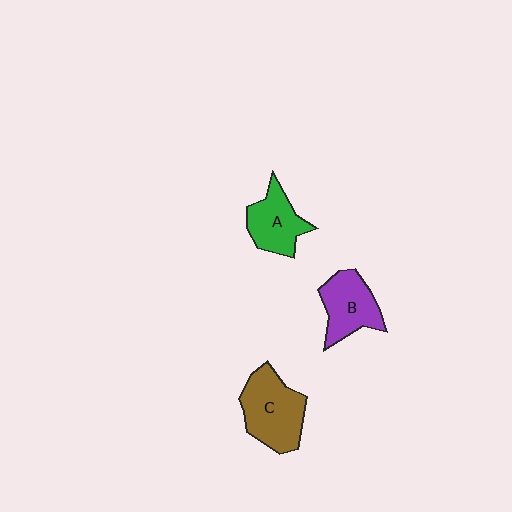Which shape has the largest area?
Shape C (brown).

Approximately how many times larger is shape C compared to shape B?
Approximately 1.3 times.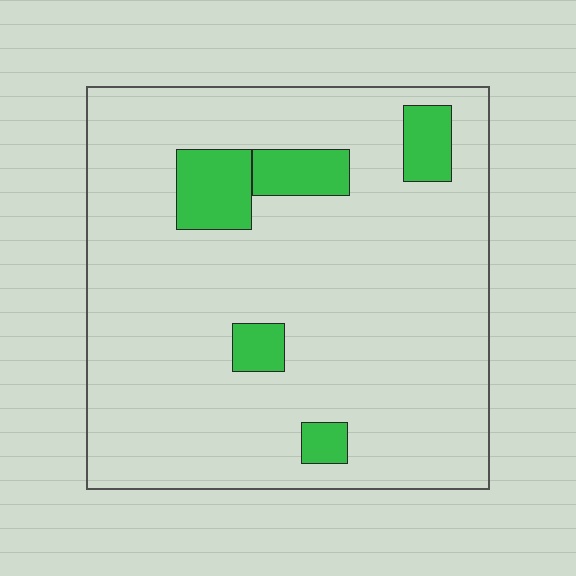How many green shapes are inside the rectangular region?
5.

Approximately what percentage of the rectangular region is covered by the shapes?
Approximately 10%.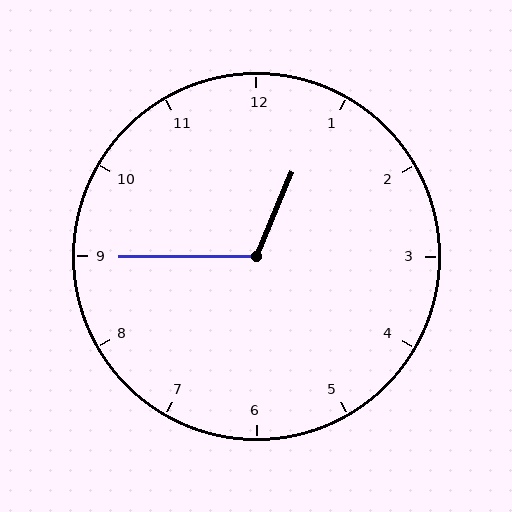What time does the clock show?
12:45.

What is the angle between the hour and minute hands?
Approximately 112 degrees.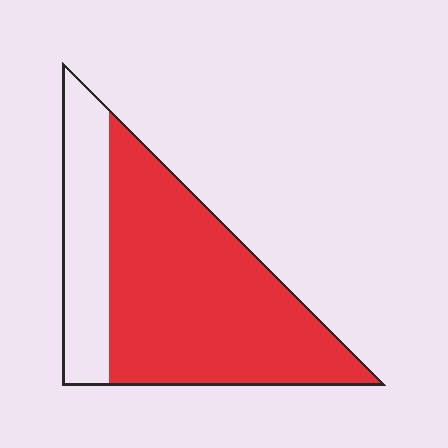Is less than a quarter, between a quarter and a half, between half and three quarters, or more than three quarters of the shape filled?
Between half and three quarters.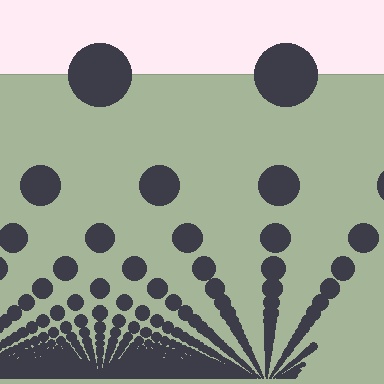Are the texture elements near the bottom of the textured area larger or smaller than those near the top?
Smaller. The gradient is inverted — elements near the bottom are smaller and denser.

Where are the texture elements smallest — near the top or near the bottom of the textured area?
Near the bottom.